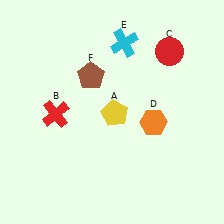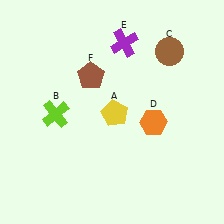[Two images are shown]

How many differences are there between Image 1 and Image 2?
There are 3 differences between the two images.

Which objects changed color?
B changed from red to lime. C changed from red to brown. E changed from cyan to purple.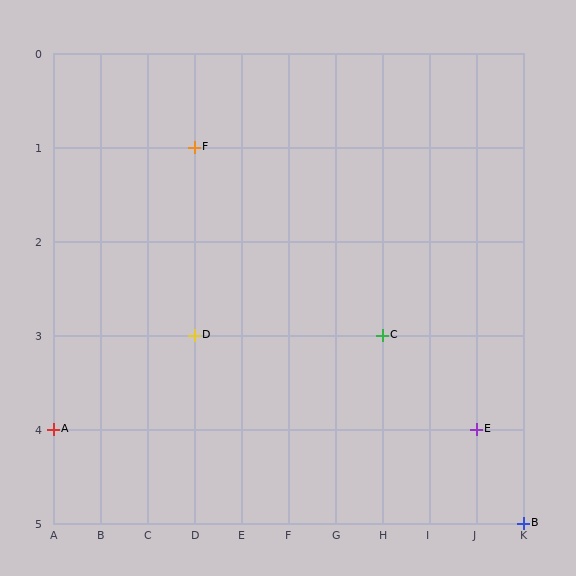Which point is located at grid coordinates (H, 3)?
Point C is at (H, 3).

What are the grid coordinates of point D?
Point D is at grid coordinates (D, 3).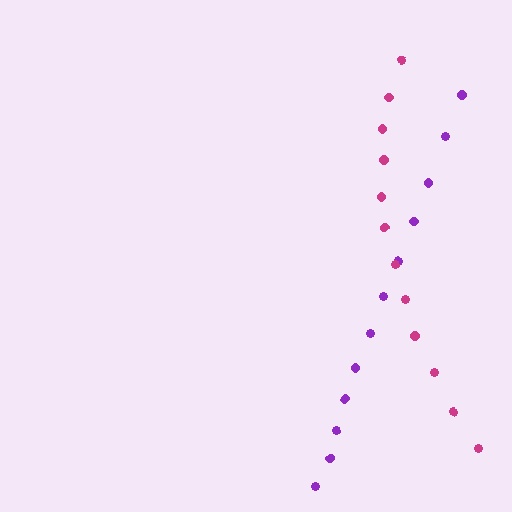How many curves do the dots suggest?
There are 2 distinct paths.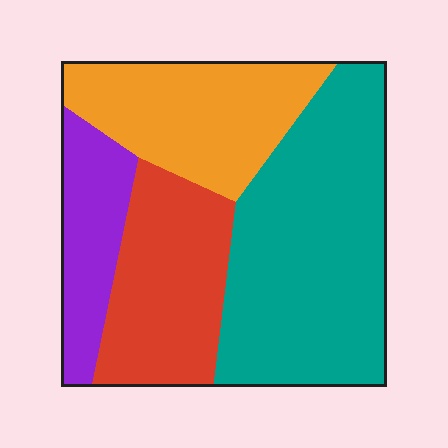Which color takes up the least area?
Purple, at roughly 15%.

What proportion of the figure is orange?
Orange takes up about one quarter (1/4) of the figure.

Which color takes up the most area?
Teal, at roughly 40%.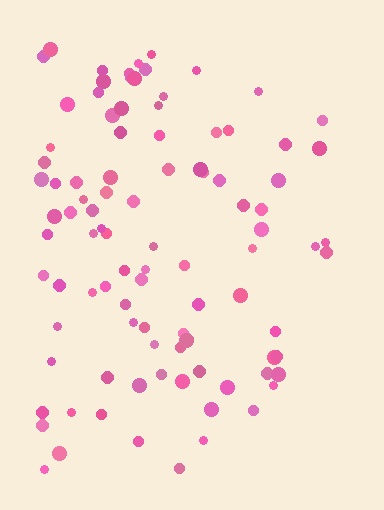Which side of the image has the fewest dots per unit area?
The right.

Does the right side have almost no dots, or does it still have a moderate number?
Still a moderate number, just noticeably fewer than the left.